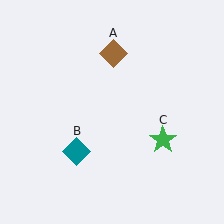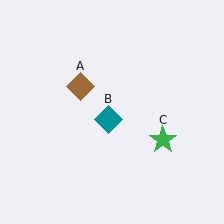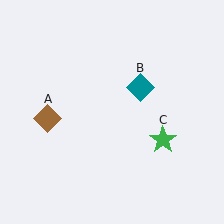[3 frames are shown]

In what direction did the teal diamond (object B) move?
The teal diamond (object B) moved up and to the right.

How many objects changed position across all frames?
2 objects changed position: brown diamond (object A), teal diamond (object B).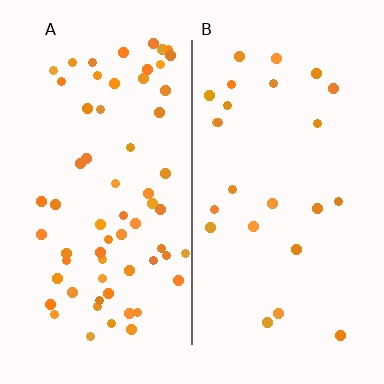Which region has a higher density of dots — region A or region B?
A (the left).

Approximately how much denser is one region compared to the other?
Approximately 2.6× — region A over region B.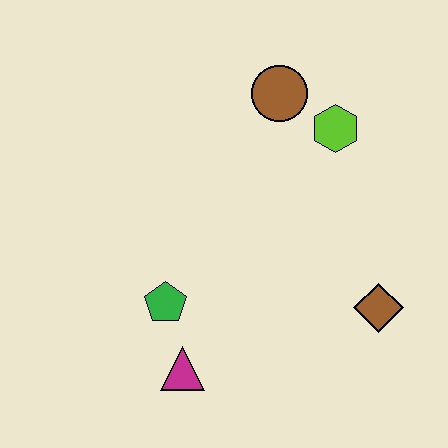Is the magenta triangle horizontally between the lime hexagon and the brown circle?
No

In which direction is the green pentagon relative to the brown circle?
The green pentagon is below the brown circle.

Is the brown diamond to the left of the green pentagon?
No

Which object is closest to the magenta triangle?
The green pentagon is closest to the magenta triangle.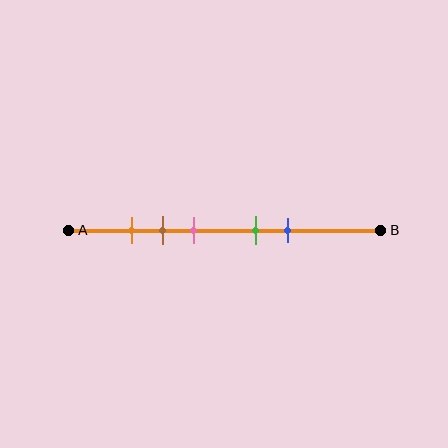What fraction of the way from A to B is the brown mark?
The brown mark is approximately 30% (0.3) of the way from A to B.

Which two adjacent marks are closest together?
The orange and brown marks are the closest adjacent pair.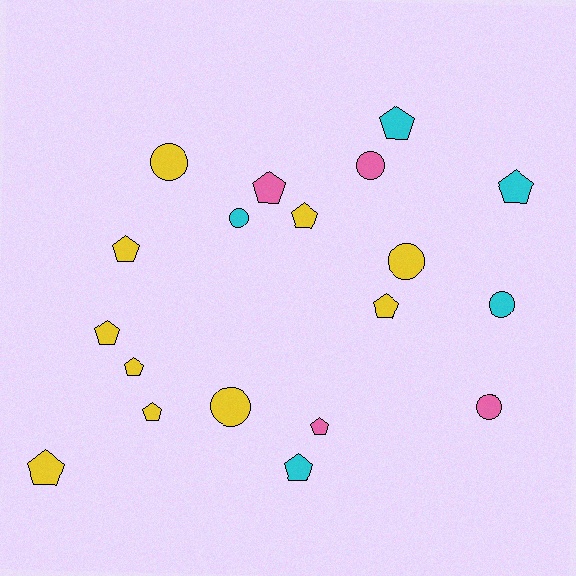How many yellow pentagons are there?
There are 7 yellow pentagons.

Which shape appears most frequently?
Pentagon, with 12 objects.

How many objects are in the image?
There are 19 objects.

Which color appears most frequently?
Yellow, with 10 objects.